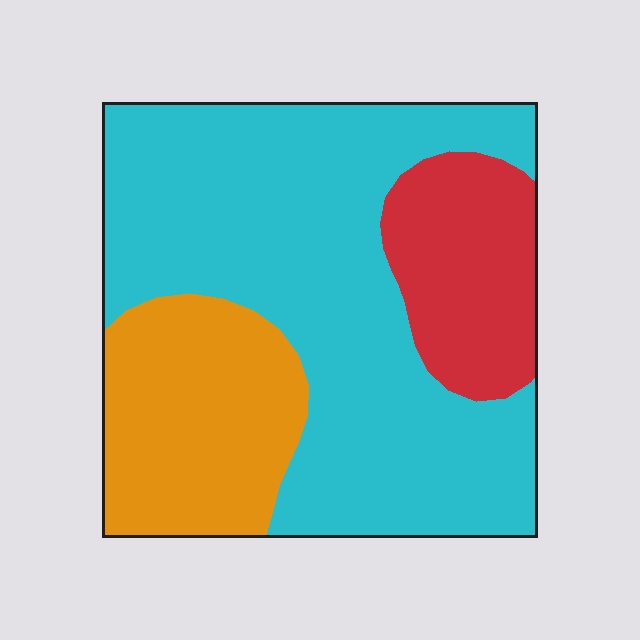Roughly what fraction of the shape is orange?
Orange covers 23% of the shape.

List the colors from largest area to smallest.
From largest to smallest: cyan, orange, red.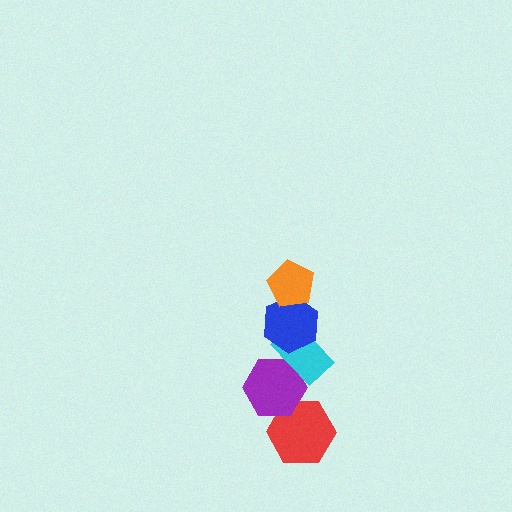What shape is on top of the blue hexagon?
The orange pentagon is on top of the blue hexagon.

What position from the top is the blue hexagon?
The blue hexagon is 2nd from the top.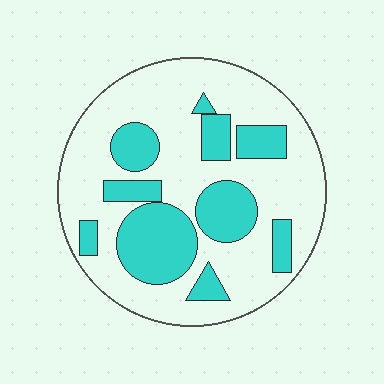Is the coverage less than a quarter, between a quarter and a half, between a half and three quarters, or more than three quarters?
Between a quarter and a half.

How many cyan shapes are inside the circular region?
10.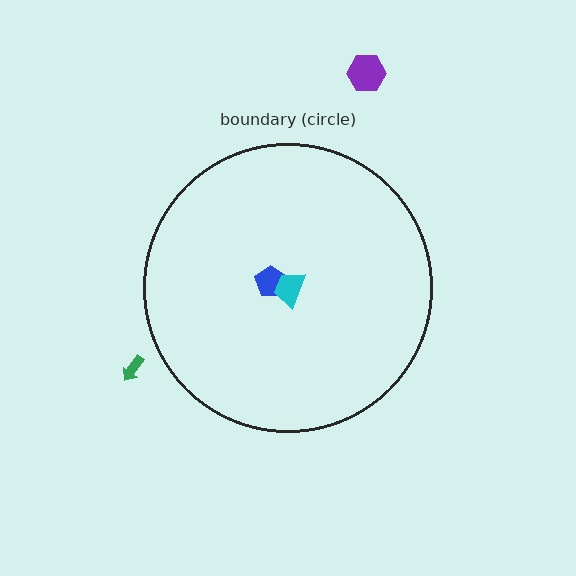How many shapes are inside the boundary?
2 inside, 2 outside.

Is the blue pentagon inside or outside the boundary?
Inside.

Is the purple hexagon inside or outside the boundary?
Outside.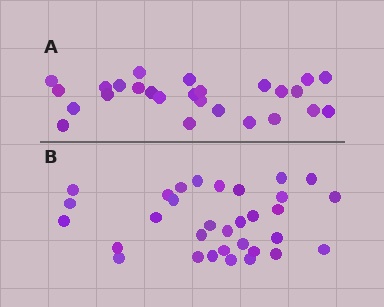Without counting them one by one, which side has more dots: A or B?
Region B (the bottom region) has more dots.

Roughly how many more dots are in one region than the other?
Region B has about 6 more dots than region A.